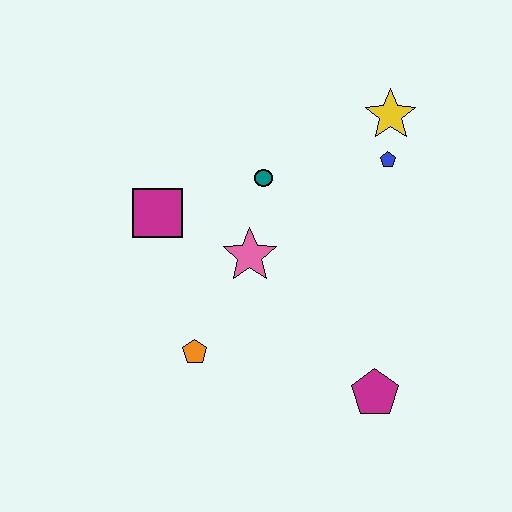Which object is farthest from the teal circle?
The magenta pentagon is farthest from the teal circle.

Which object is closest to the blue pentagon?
The yellow star is closest to the blue pentagon.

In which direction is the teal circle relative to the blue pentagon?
The teal circle is to the left of the blue pentagon.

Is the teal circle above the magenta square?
Yes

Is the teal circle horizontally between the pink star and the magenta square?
No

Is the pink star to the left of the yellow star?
Yes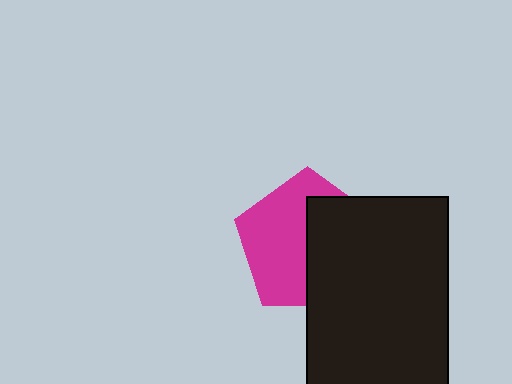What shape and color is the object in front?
The object in front is a black rectangle.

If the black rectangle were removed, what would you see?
You would see the complete magenta pentagon.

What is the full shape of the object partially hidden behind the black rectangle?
The partially hidden object is a magenta pentagon.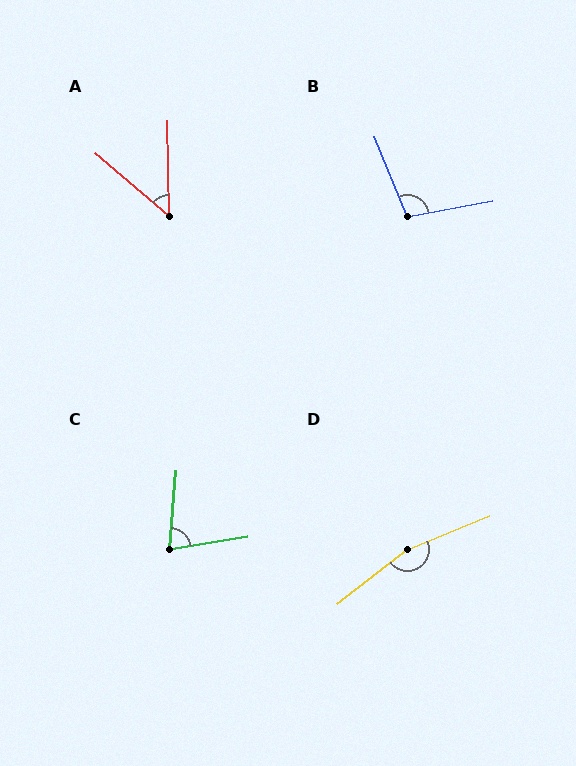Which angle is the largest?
D, at approximately 164 degrees.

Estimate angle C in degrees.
Approximately 76 degrees.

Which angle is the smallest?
A, at approximately 48 degrees.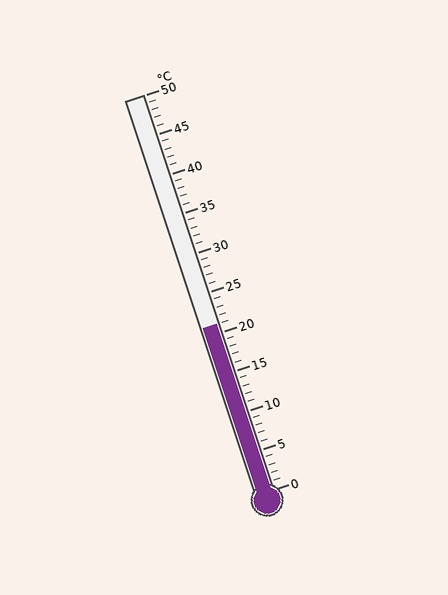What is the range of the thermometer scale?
The thermometer scale ranges from 0°C to 50°C.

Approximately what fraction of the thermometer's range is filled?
The thermometer is filled to approximately 40% of its range.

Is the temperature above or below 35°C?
The temperature is below 35°C.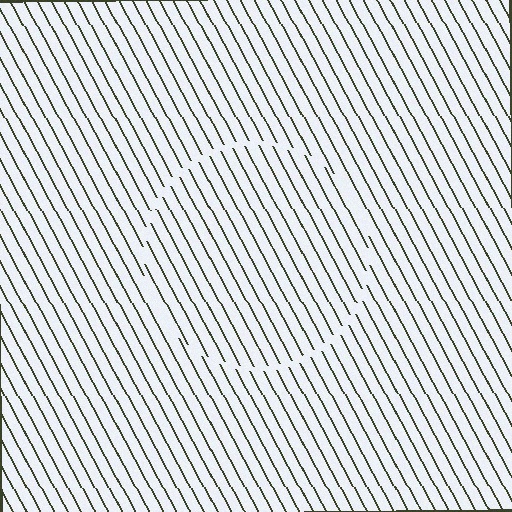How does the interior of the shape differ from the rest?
The interior of the shape contains the same grating, shifted by half a period — the contour is defined by the phase discontinuity where line-ends from the inner and outer gratings abut.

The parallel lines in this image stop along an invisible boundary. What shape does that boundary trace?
An illusory circle. The interior of the shape contains the same grating, shifted by half a period — the contour is defined by the phase discontinuity where line-ends from the inner and outer gratings abut.